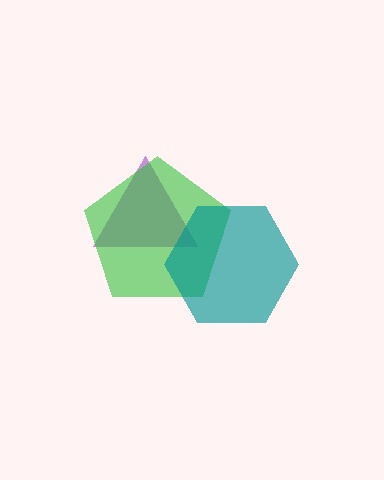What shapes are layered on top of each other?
The layered shapes are: a purple triangle, a green pentagon, a teal hexagon.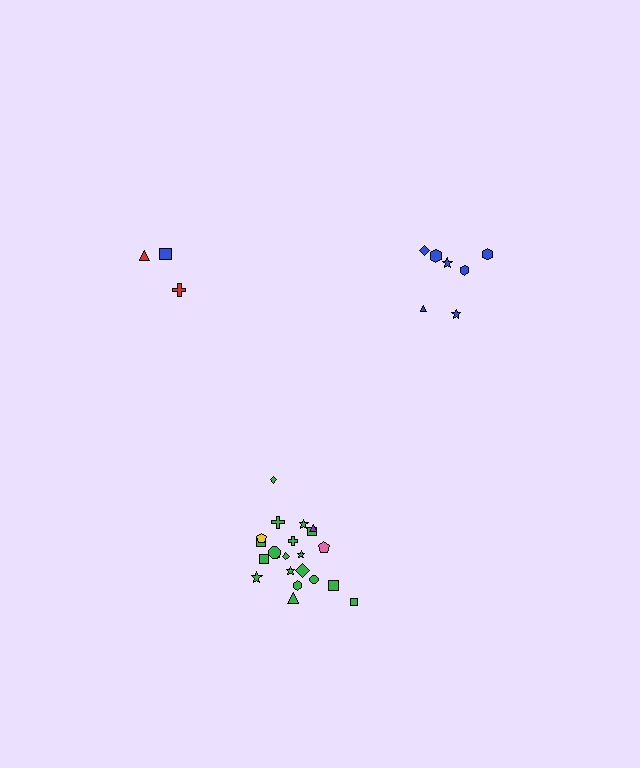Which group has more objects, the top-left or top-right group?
The top-right group.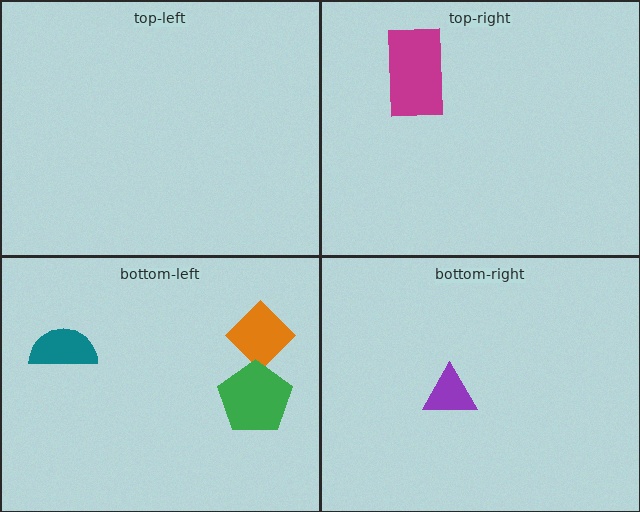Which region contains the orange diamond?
The bottom-left region.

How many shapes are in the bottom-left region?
3.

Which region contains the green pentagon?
The bottom-left region.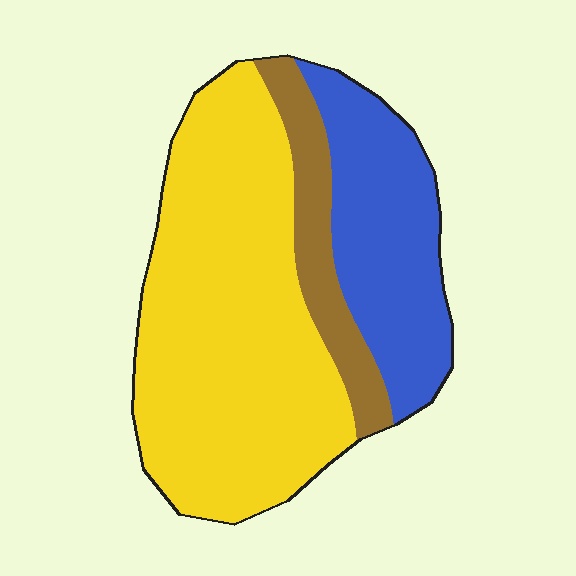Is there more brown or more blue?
Blue.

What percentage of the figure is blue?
Blue takes up about one quarter (1/4) of the figure.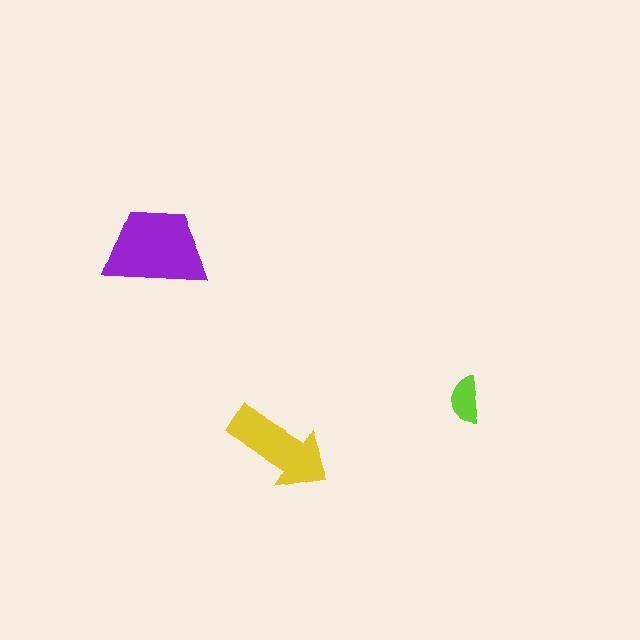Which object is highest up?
The purple trapezoid is topmost.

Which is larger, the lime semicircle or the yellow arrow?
The yellow arrow.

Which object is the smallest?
The lime semicircle.